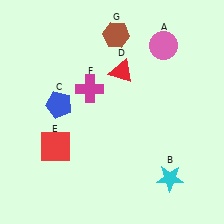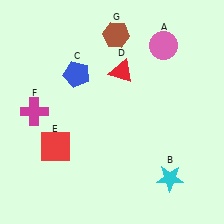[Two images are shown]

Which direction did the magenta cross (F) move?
The magenta cross (F) moved left.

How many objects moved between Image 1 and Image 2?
2 objects moved between the two images.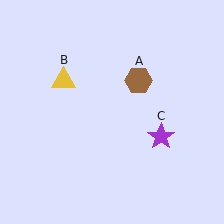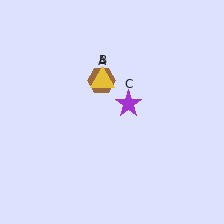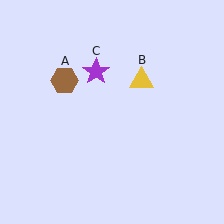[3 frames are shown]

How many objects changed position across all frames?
3 objects changed position: brown hexagon (object A), yellow triangle (object B), purple star (object C).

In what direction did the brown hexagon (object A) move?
The brown hexagon (object A) moved left.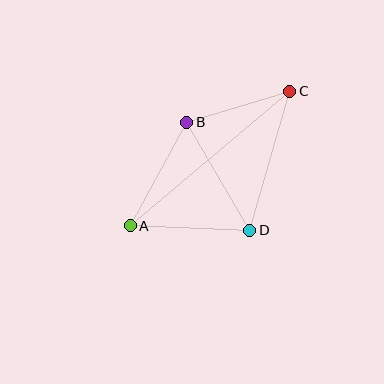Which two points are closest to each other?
Points B and C are closest to each other.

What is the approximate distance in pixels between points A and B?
The distance between A and B is approximately 118 pixels.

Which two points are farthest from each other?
Points A and C are farthest from each other.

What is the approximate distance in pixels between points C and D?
The distance between C and D is approximately 145 pixels.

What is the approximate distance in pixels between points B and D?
The distance between B and D is approximately 125 pixels.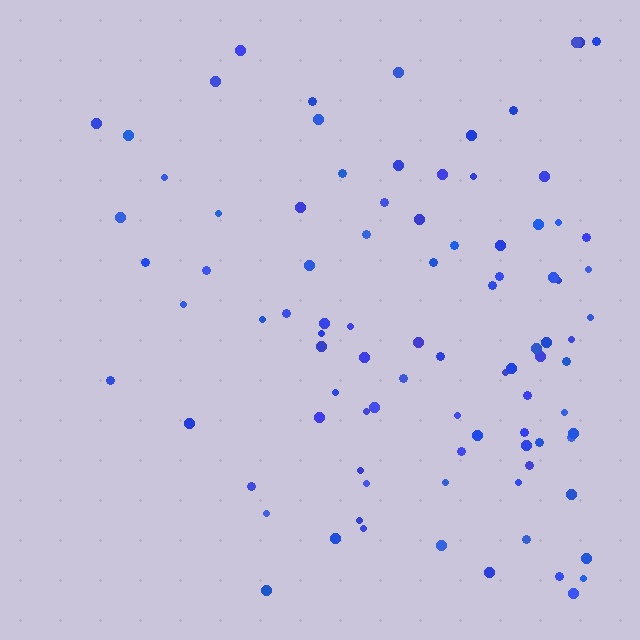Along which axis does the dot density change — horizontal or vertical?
Horizontal.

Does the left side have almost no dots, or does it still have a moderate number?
Still a moderate number, just noticeably fewer than the right.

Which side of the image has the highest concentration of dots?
The right.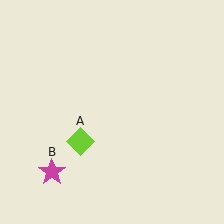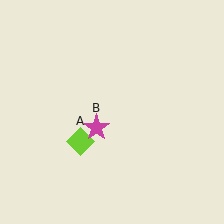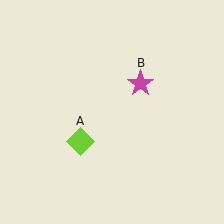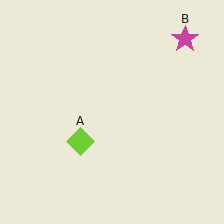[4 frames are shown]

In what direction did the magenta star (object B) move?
The magenta star (object B) moved up and to the right.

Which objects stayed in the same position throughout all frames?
Lime diamond (object A) remained stationary.